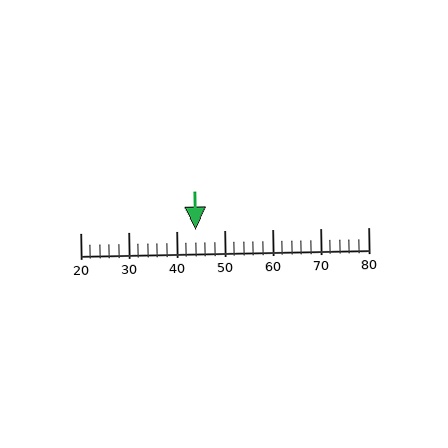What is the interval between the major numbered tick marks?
The major tick marks are spaced 10 units apart.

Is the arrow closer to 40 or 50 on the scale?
The arrow is closer to 40.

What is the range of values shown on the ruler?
The ruler shows values from 20 to 80.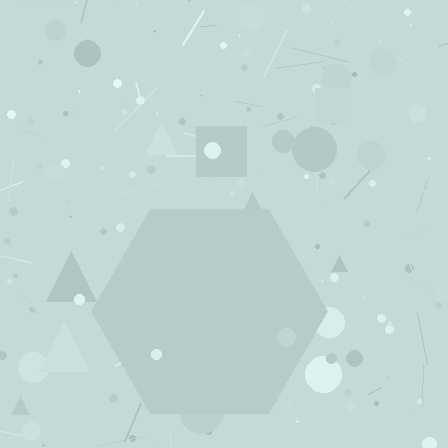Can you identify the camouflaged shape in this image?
The camouflaged shape is a hexagon.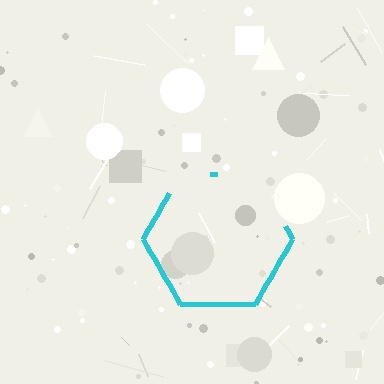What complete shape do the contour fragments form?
The contour fragments form a hexagon.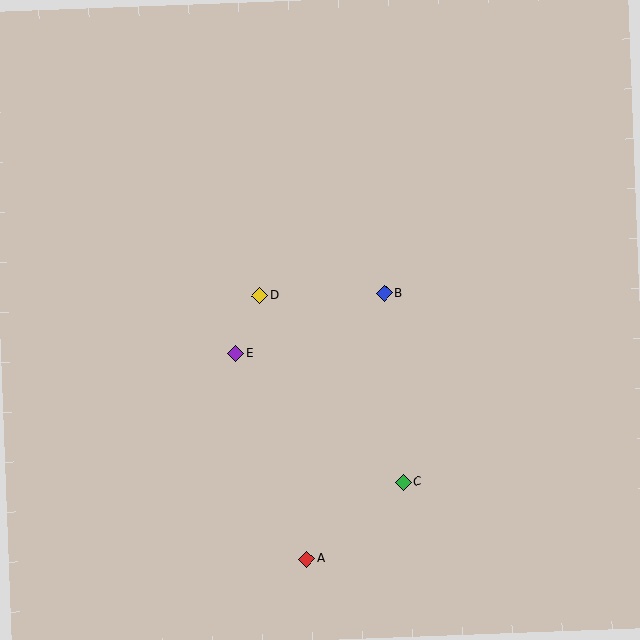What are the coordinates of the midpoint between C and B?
The midpoint between C and B is at (394, 388).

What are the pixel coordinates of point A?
Point A is at (307, 559).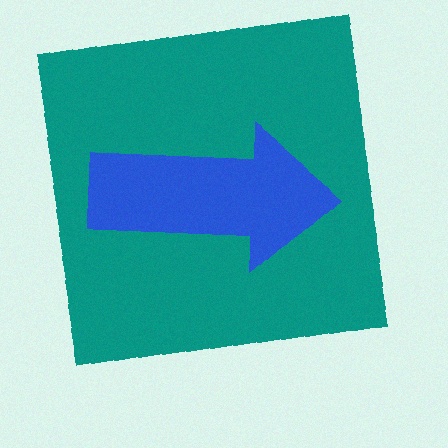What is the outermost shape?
The teal square.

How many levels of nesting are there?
2.